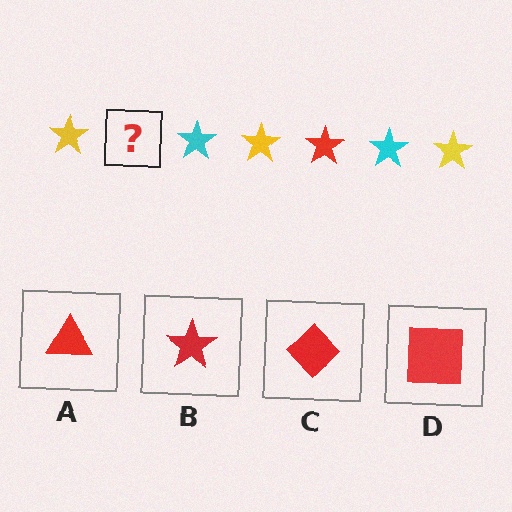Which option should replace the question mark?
Option B.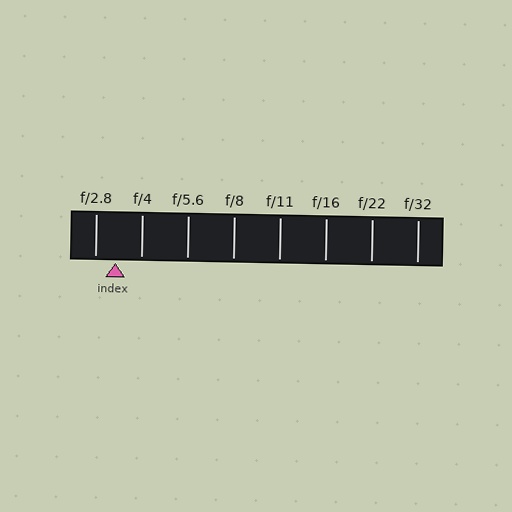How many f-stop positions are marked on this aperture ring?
There are 8 f-stop positions marked.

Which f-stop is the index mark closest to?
The index mark is closest to f/2.8.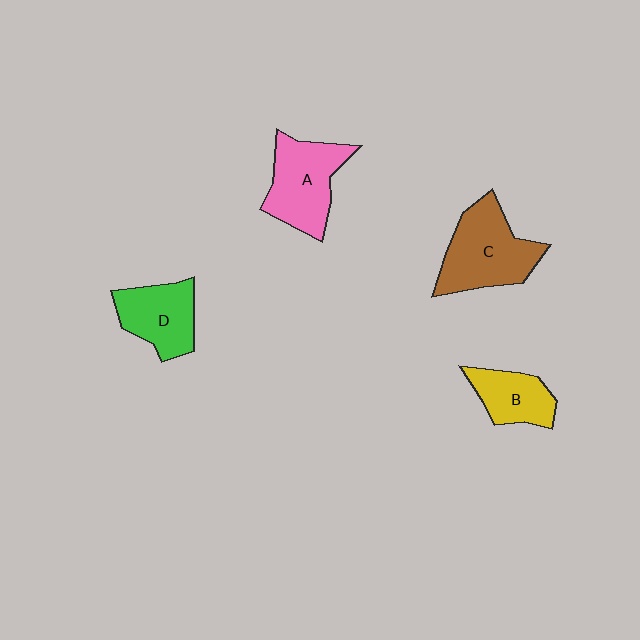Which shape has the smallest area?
Shape B (yellow).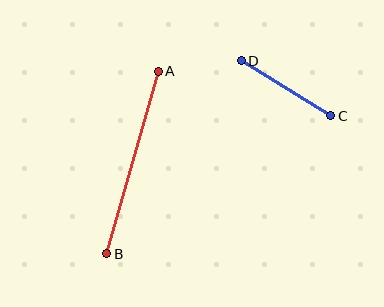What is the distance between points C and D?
The distance is approximately 105 pixels.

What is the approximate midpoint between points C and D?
The midpoint is at approximately (286, 88) pixels.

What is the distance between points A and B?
The distance is approximately 190 pixels.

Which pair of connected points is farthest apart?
Points A and B are farthest apart.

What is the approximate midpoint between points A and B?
The midpoint is at approximately (133, 163) pixels.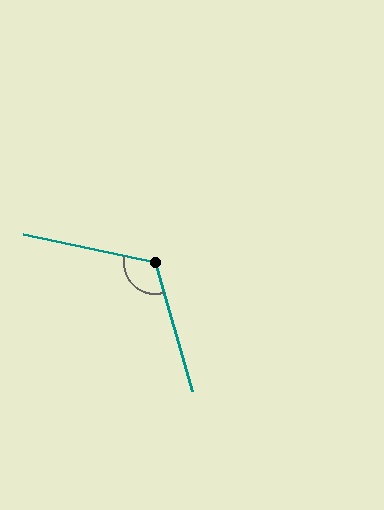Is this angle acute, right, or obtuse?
It is obtuse.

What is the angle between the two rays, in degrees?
Approximately 118 degrees.